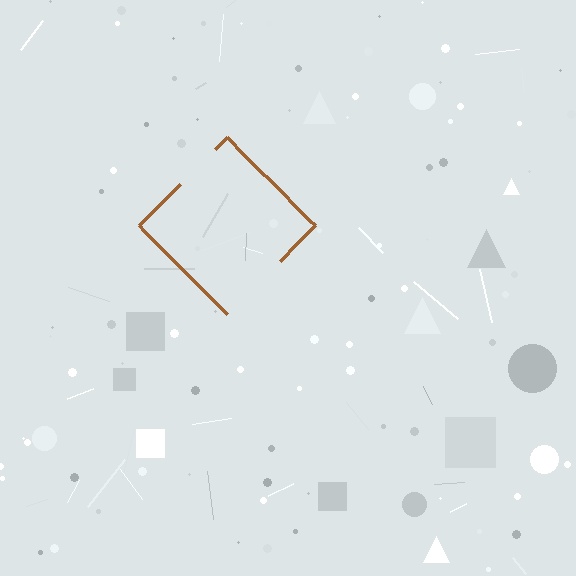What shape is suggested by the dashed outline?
The dashed outline suggests a diamond.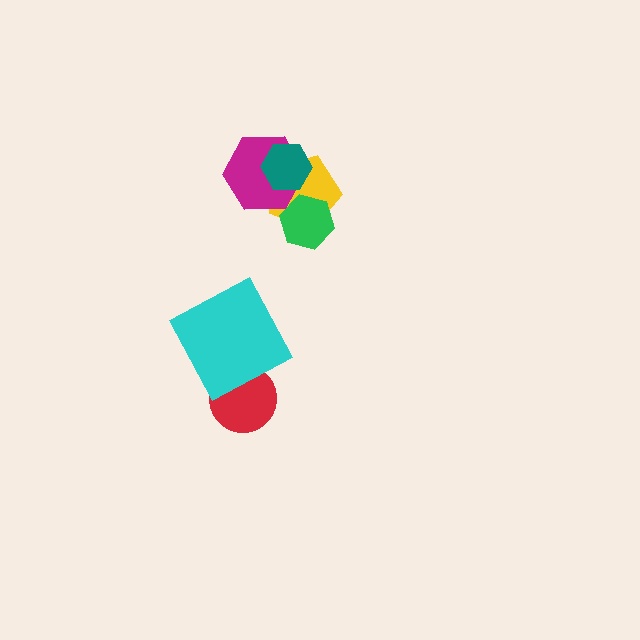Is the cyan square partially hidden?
No, no other shape covers it.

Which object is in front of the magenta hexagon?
The teal hexagon is in front of the magenta hexagon.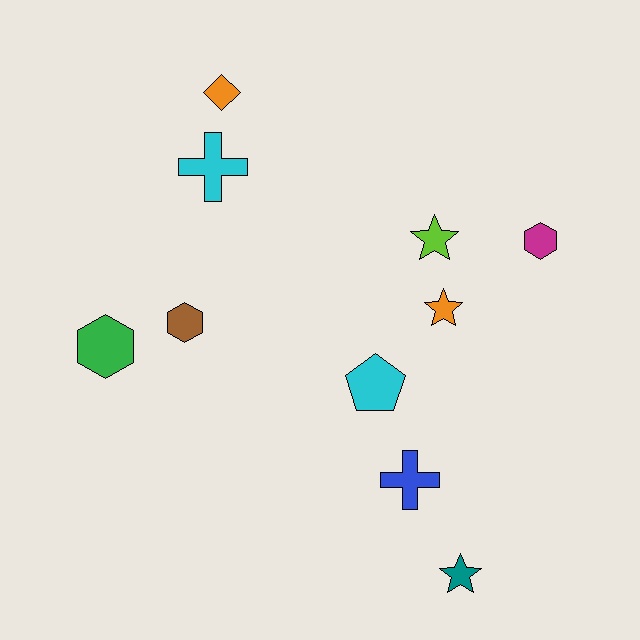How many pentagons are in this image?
There is 1 pentagon.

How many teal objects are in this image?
There is 1 teal object.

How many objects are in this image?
There are 10 objects.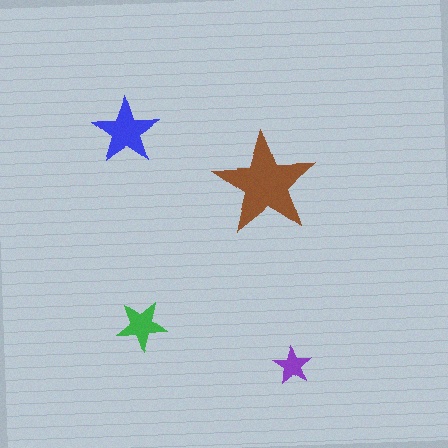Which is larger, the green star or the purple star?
The green one.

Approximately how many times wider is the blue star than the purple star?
About 2 times wider.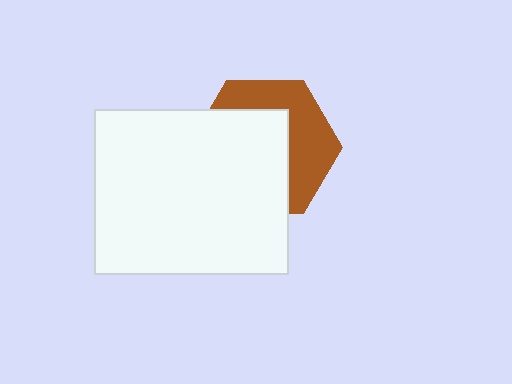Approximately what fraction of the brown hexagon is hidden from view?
Roughly 57% of the brown hexagon is hidden behind the white rectangle.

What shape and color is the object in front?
The object in front is a white rectangle.